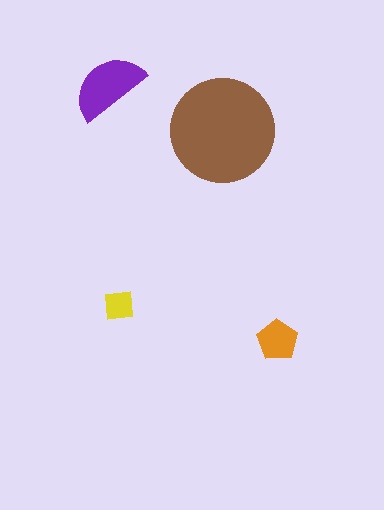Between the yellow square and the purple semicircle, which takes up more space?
The purple semicircle.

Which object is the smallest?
The yellow square.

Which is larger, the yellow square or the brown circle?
The brown circle.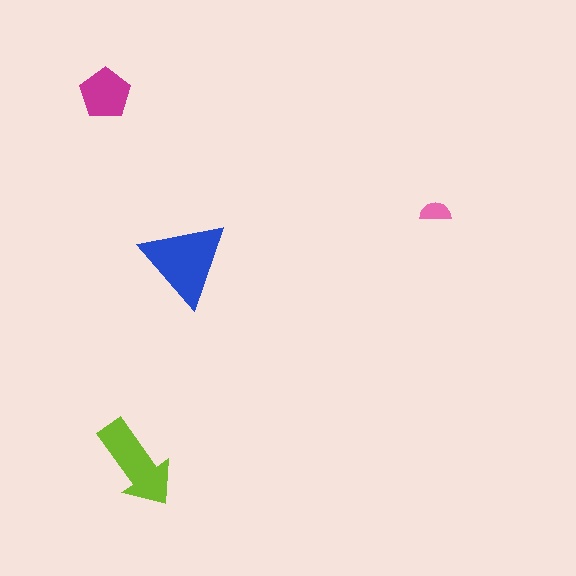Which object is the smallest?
The pink semicircle.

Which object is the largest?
The blue triangle.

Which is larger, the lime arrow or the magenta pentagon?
The lime arrow.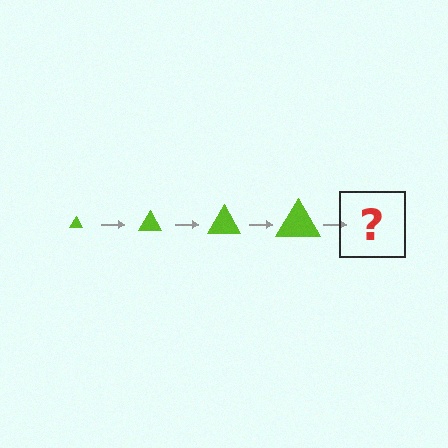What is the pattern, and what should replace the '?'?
The pattern is that the triangle gets progressively larger each step. The '?' should be a lime triangle, larger than the previous one.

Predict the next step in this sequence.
The next step is a lime triangle, larger than the previous one.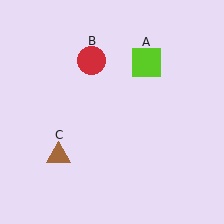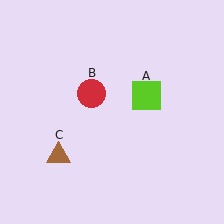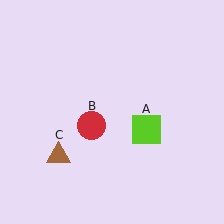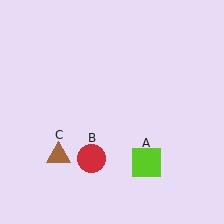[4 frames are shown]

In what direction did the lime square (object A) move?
The lime square (object A) moved down.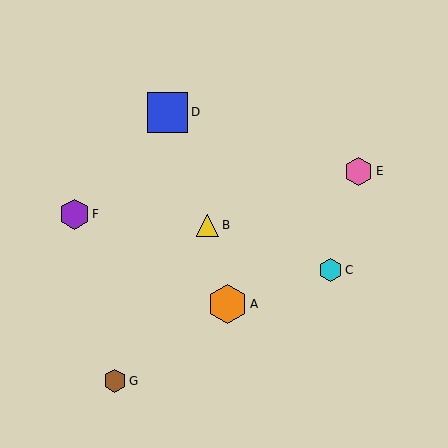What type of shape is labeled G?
Shape G is a brown hexagon.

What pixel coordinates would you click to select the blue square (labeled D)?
Click at (168, 112) to select the blue square D.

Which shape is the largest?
The blue square (labeled D) is the largest.